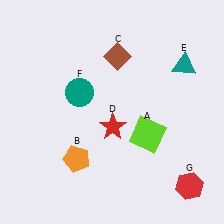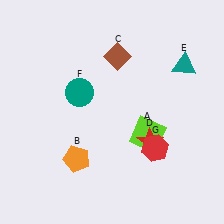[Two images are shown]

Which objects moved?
The objects that moved are: the red star (D), the red hexagon (G).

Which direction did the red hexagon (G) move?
The red hexagon (G) moved up.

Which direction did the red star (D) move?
The red star (D) moved right.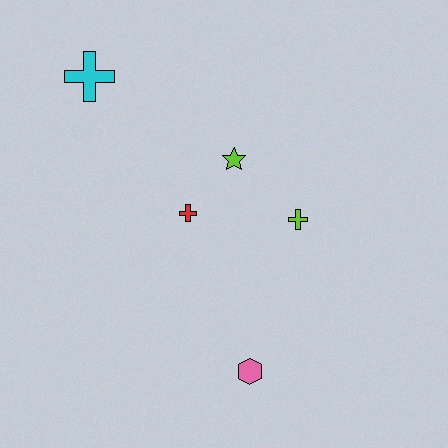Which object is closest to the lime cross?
The lime star is closest to the lime cross.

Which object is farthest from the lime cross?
The cyan cross is farthest from the lime cross.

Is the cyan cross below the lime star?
No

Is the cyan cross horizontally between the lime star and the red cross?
No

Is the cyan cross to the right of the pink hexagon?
No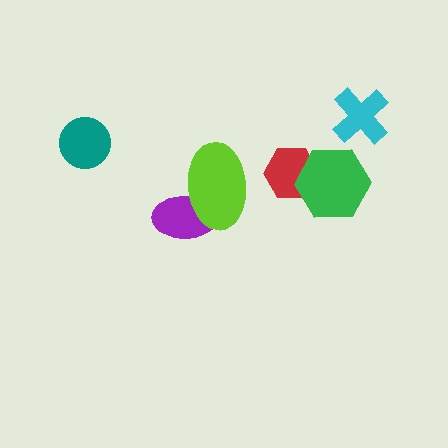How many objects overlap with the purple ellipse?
1 object overlaps with the purple ellipse.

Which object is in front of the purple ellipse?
The lime ellipse is in front of the purple ellipse.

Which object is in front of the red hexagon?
The green hexagon is in front of the red hexagon.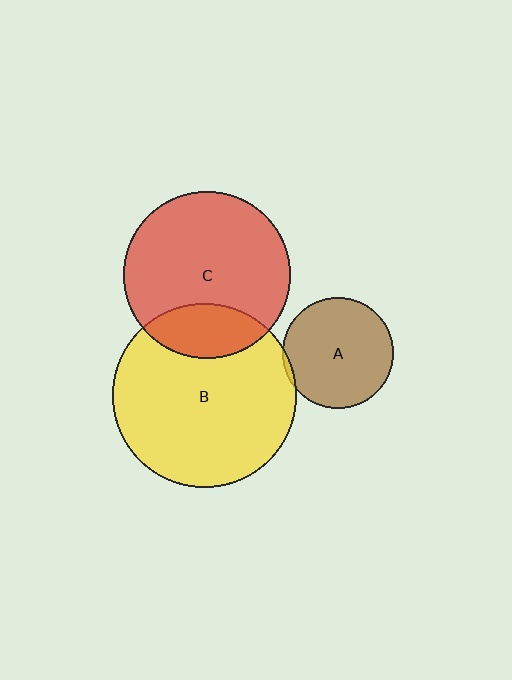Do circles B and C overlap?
Yes.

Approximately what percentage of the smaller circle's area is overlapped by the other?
Approximately 20%.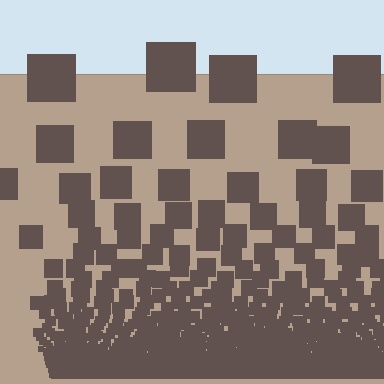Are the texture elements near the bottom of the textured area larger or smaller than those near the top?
Smaller. The gradient is inverted — elements near the bottom are smaller and denser.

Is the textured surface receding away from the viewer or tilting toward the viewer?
The surface appears to tilt toward the viewer. Texture elements get larger and sparser toward the top.